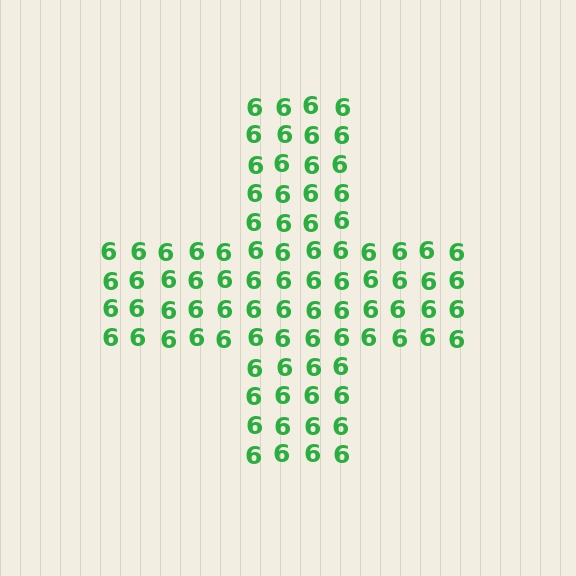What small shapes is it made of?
It is made of small digit 6's.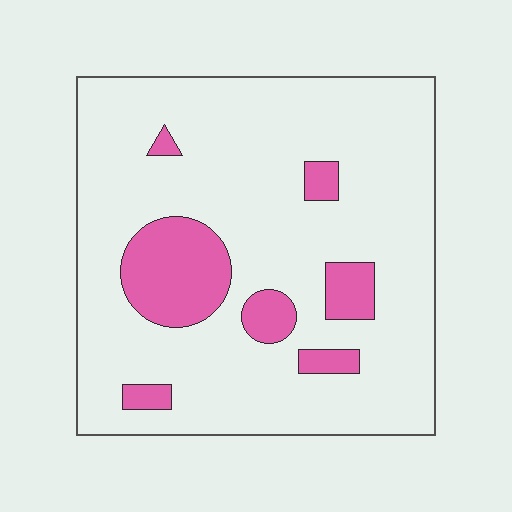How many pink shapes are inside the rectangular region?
7.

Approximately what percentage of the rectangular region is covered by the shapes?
Approximately 15%.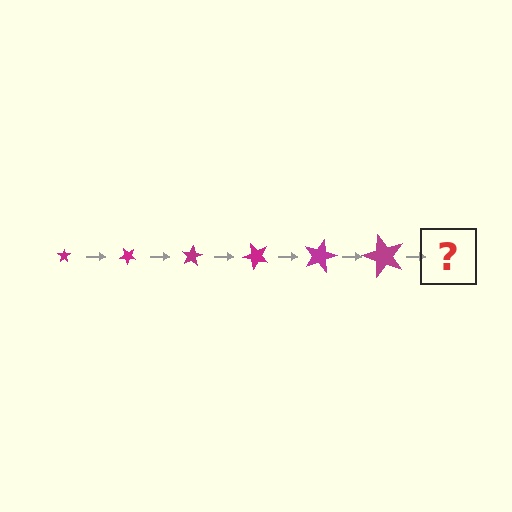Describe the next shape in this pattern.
It should be a star, larger than the previous one and rotated 240 degrees from the start.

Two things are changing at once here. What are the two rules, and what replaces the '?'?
The two rules are that the star grows larger each step and it rotates 40 degrees each step. The '?' should be a star, larger than the previous one and rotated 240 degrees from the start.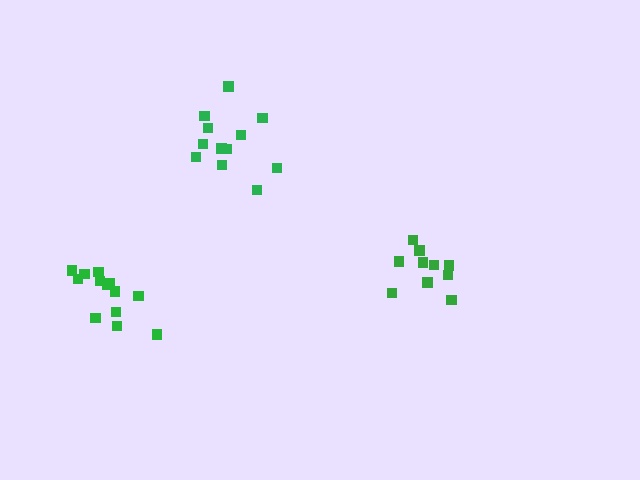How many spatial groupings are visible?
There are 3 spatial groupings.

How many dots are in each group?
Group 1: 10 dots, Group 2: 13 dots, Group 3: 12 dots (35 total).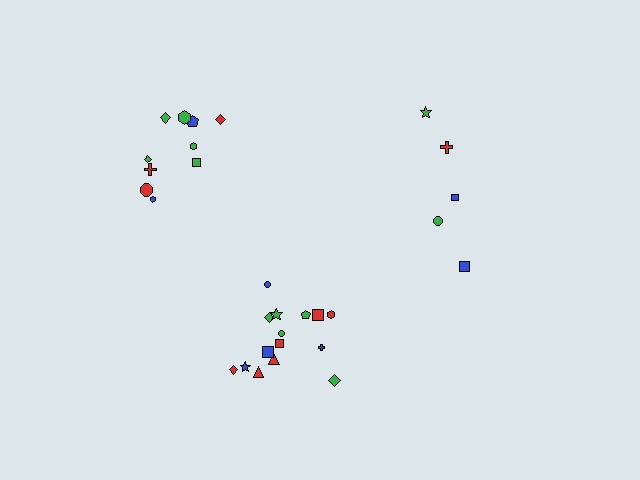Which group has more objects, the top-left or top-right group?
The top-left group.